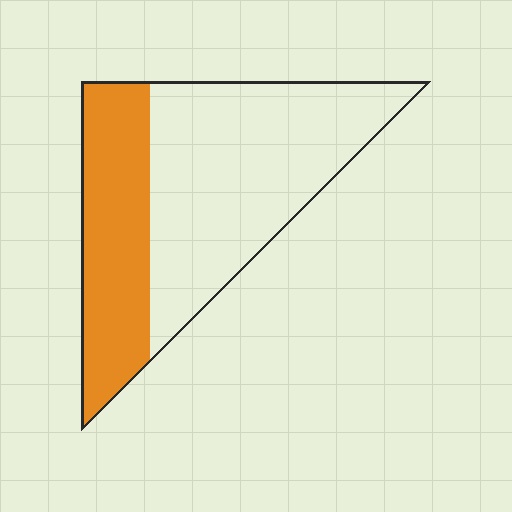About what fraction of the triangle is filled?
About three eighths (3/8).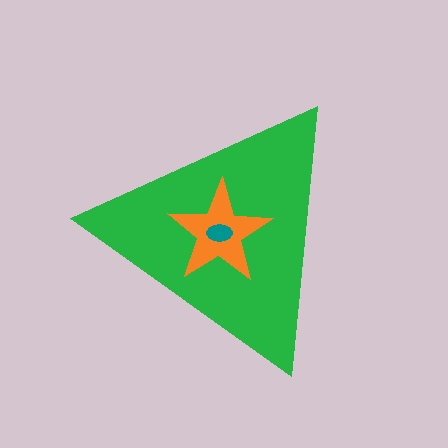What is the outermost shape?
The green triangle.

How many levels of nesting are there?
3.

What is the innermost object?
The teal ellipse.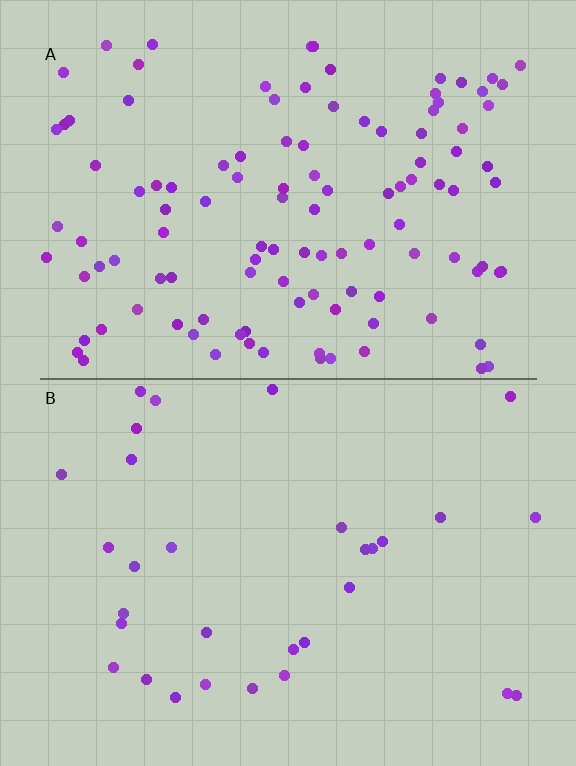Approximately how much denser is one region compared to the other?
Approximately 3.6× — region A over region B.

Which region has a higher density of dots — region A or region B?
A (the top).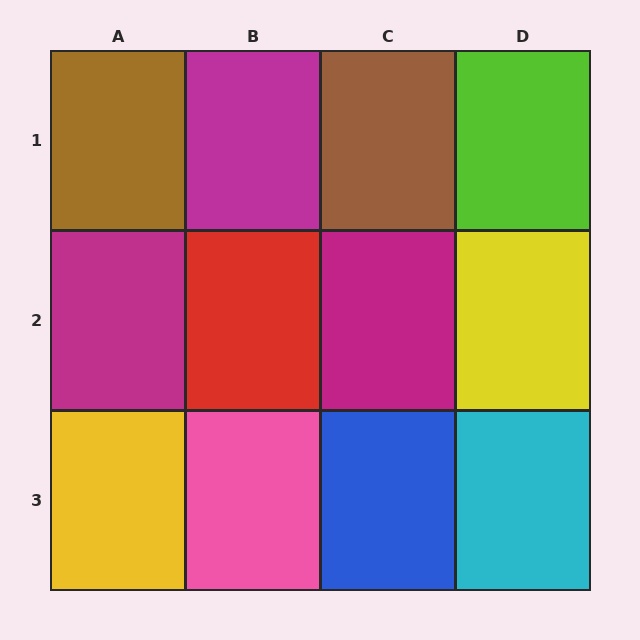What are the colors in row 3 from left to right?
Yellow, pink, blue, cyan.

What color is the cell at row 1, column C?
Brown.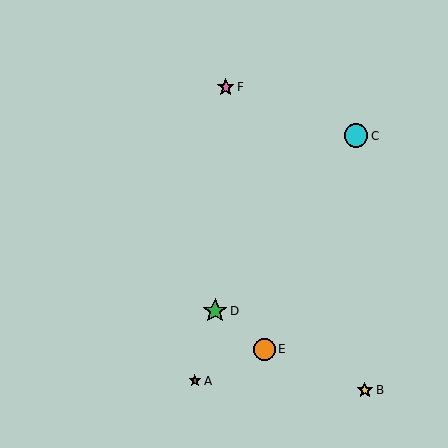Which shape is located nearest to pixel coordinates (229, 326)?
The green star (labeled D) at (215, 311) is nearest to that location.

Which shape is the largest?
The green star (labeled D) is the largest.